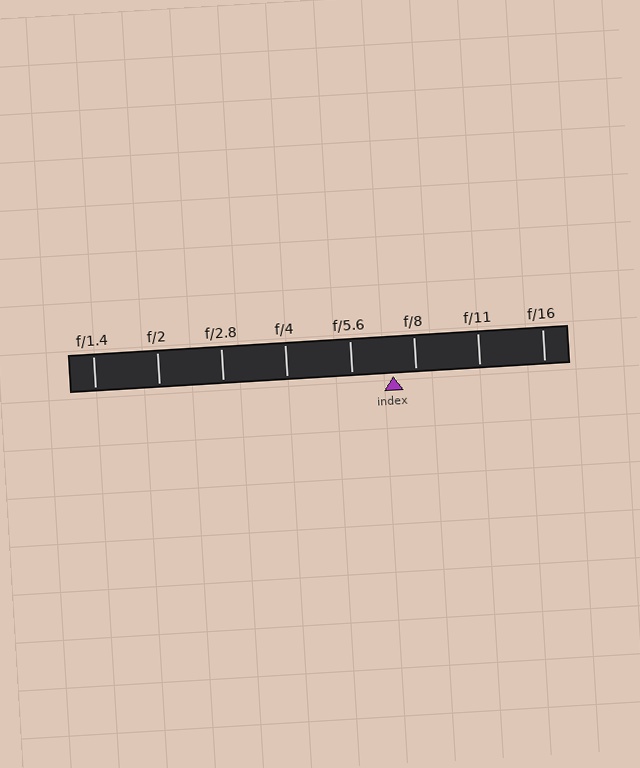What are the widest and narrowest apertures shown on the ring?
The widest aperture shown is f/1.4 and the narrowest is f/16.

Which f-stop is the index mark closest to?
The index mark is closest to f/8.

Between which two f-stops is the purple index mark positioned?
The index mark is between f/5.6 and f/8.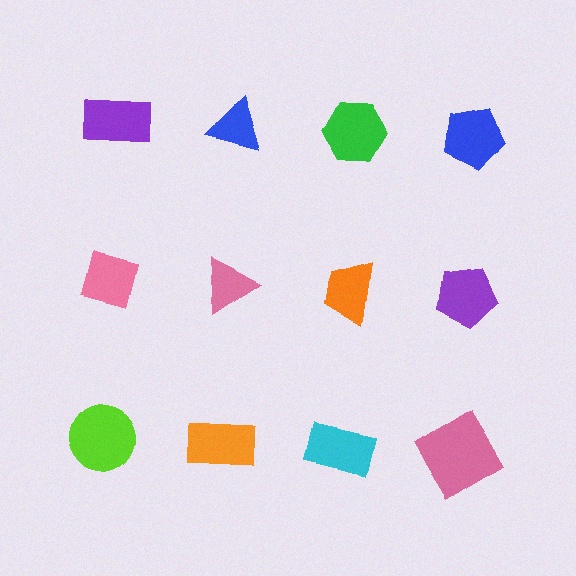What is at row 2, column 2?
A pink triangle.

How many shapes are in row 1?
4 shapes.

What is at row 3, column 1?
A lime circle.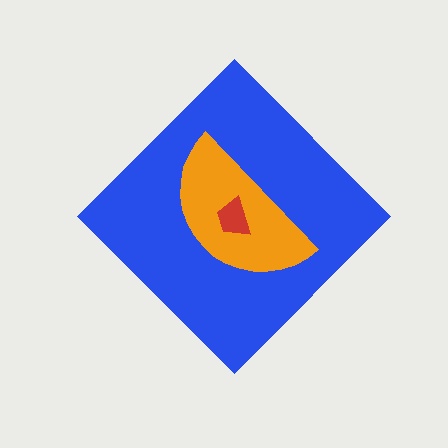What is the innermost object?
The red trapezoid.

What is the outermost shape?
The blue diamond.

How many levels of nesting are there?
3.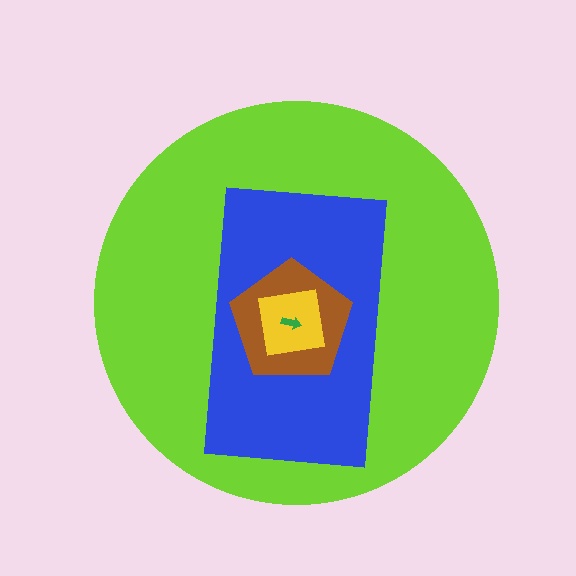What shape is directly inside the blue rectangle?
The brown pentagon.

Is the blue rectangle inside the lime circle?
Yes.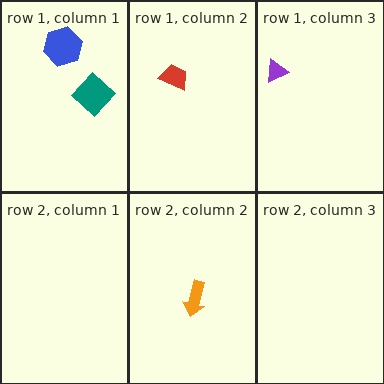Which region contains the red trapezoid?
The row 1, column 2 region.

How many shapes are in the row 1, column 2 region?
1.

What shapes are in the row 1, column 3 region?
The purple triangle.